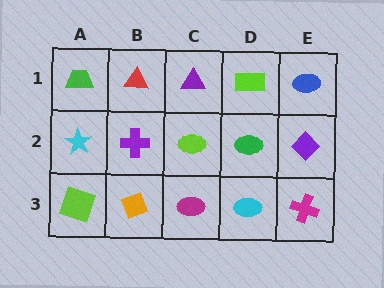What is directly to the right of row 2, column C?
A green ellipse.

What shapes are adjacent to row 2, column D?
A lime rectangle (row 1, column D), a cyan ellipse (row 3, column D), a lime ellipse (row 2, column C), a purple diamond (row 2, column E).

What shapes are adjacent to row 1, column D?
A green ellipse (row 2, column D), a purple triangle (row 1, column C), a blue ellipse (row 1, column E).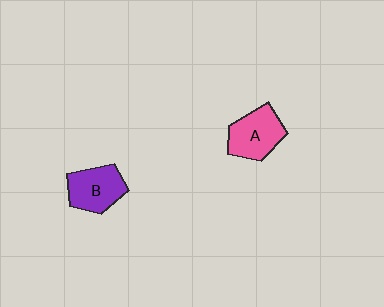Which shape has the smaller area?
Shape B (purple).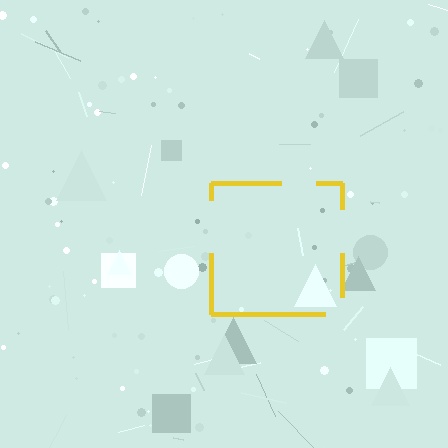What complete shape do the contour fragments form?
The contour fragments form a square.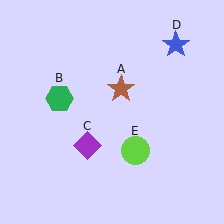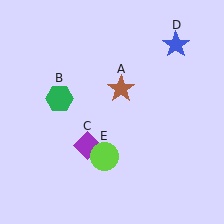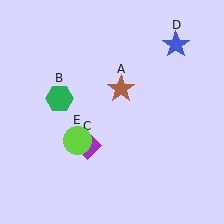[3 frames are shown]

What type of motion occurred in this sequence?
The lime circle (object E) rotated clockwise around the center of the scene.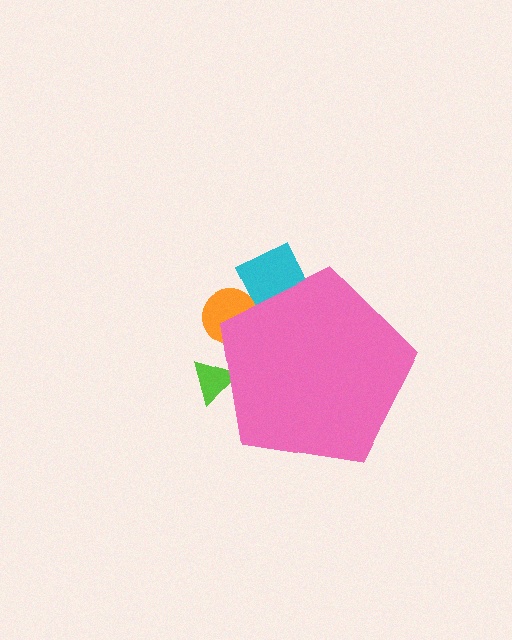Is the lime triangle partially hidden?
Yes, the lime triangle is partially hidden behind the pink pentagon.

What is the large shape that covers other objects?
A pink pentagon.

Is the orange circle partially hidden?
Yes, the orange circle is partially hidden behind the pink pentagon.